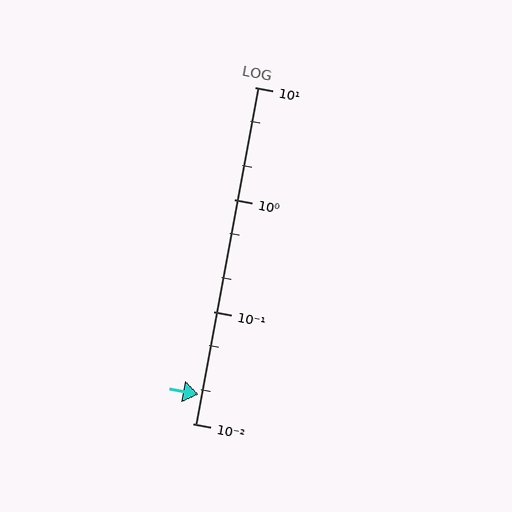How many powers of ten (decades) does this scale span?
The scale spans 3 decades, from 0.01 to 10.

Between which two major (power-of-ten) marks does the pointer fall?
The pointer is between 0.01 and 0.1.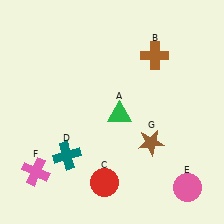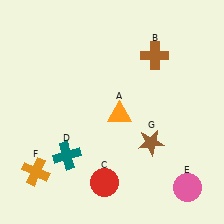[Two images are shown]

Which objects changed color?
A changed from green to orange. F changed from pink to orange.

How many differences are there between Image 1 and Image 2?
There are 2 differences between the two images.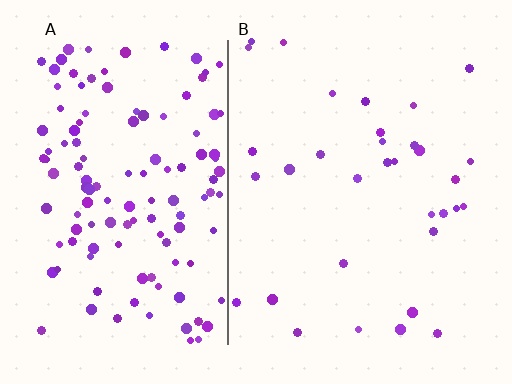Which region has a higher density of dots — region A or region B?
A (the left).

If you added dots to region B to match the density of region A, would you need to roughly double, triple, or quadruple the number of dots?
Approximately quadruple.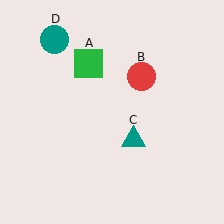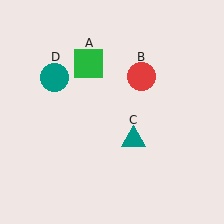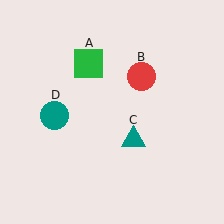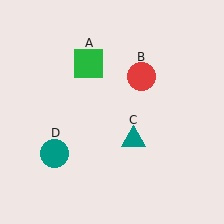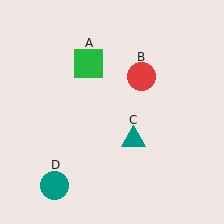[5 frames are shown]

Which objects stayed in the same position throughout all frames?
Green square (object A) and red circle (object B) and teal triangle (object C) remained stationary.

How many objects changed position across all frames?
1 object changed position: teal circle (object D).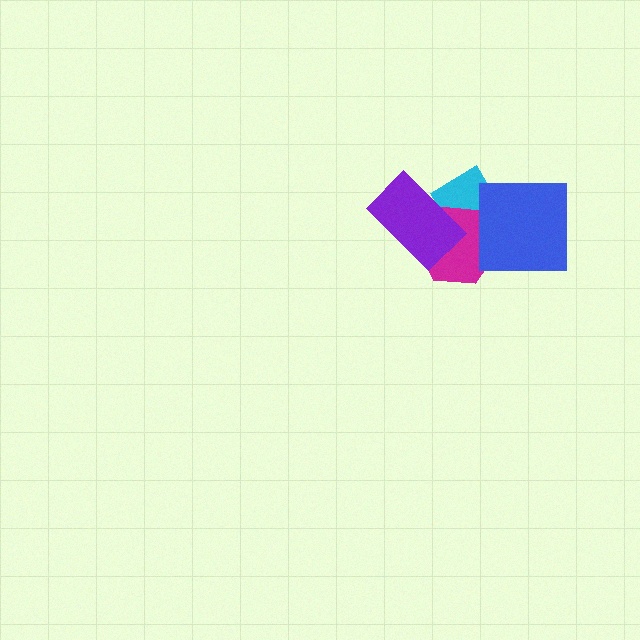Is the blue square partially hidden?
No, no other shape covers it.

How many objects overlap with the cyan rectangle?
3 objects overlap with the cyan rectangle.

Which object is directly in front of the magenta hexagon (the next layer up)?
The blue square is directly in front of the magenta hexagon.